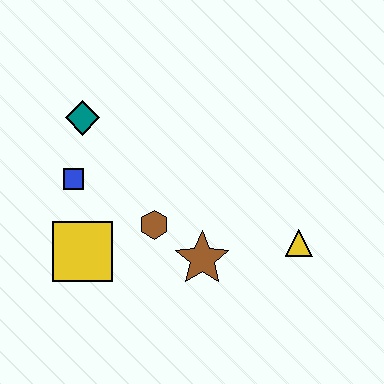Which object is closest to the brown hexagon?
The brown star is closest to the brown hexagon.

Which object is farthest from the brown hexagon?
The yellow triangle is farthest from the brown hexagon.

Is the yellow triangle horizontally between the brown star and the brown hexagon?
No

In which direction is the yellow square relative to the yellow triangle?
The yellow square is to the left of the yellow triangle.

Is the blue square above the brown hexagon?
Yes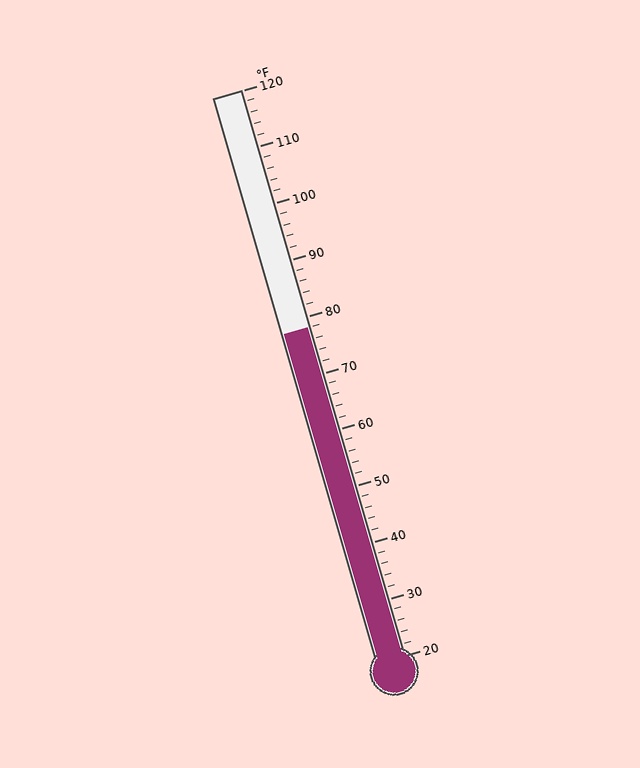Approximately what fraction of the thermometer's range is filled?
The thermometer is filled to approximately 60% of its range.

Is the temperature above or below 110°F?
The temperature is below 110°F.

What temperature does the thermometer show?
The thermometer shows approximately 78°F.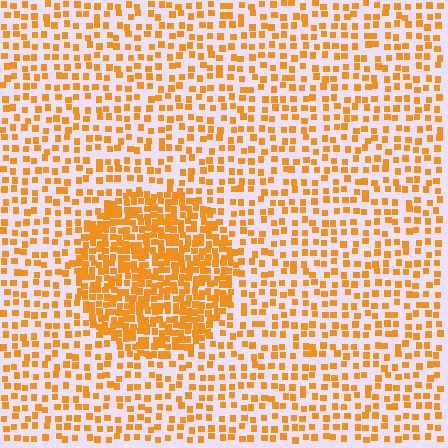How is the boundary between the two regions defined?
The boundary is defined by a change in element density (approximately 2.3x ratio). All elements are the same color, size, and shape.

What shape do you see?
I see a circle.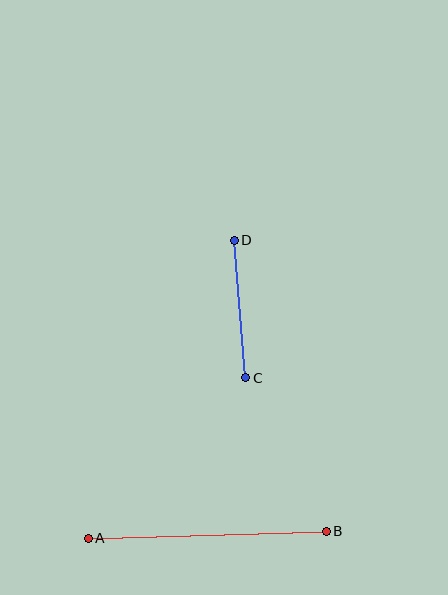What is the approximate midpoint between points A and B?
The midpoint is at approximately (207, 535) pixels.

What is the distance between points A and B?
The distance is approximately 238 pixels.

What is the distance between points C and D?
The distance is approximately 138 pixels.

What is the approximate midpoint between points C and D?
The midpoint is at approximately (240, 309) pixels.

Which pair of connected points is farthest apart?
Points A and B are farthest apart.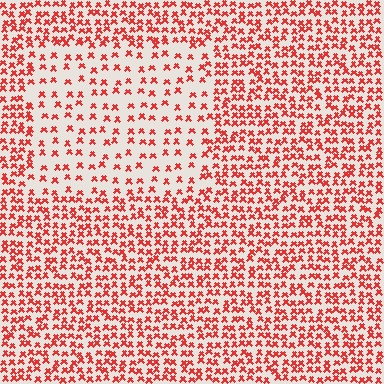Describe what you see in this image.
The image contains small red elements arranged at two different densities. A rectangle-shaped region is visible where the elements are less densely packed than the surrounding area.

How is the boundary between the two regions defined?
The boundary is defined by a change in element density (approximately 2.1x ratio). All elements are the same color, size, and shape.